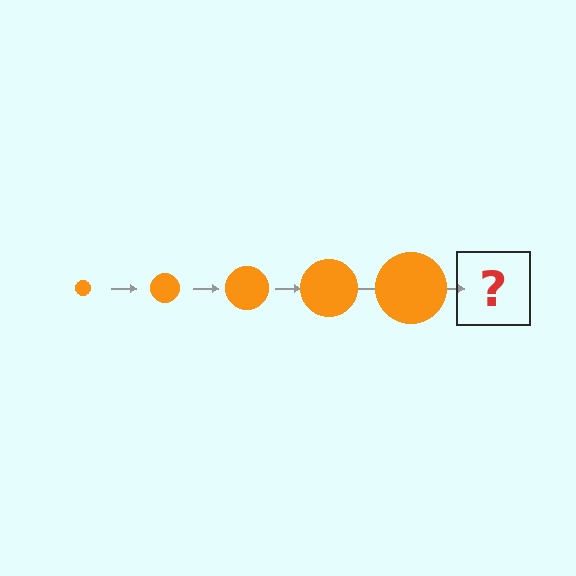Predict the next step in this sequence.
The next step is an orange circle, larger than the previous one.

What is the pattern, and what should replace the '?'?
The pattern is that the circle gets progressively larger each step. The '?' should be an orange circle, larger than the previous one.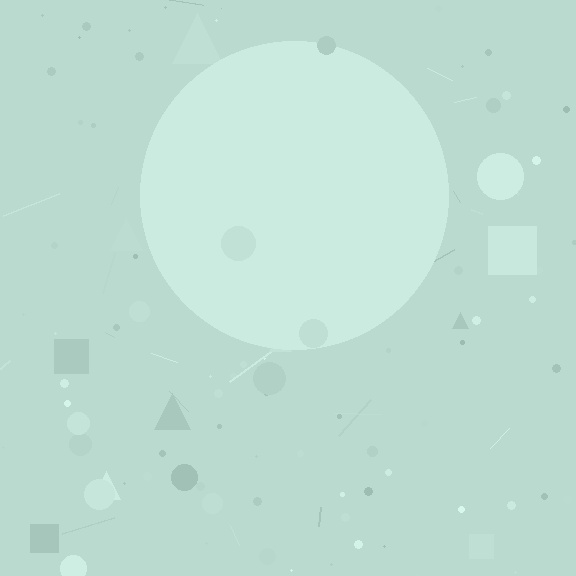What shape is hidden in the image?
A circle is hidden in the image.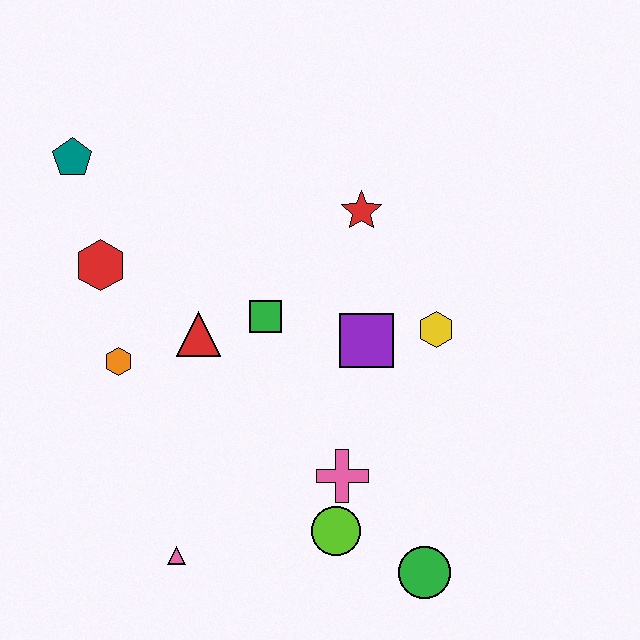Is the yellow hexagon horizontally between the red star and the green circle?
No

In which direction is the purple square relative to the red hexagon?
The purple square is to the right of the red hexagon.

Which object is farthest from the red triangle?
The green circle is farthest from the red triangle.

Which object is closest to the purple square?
The yellow hexagon is closest to the purple square.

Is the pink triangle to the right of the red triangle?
No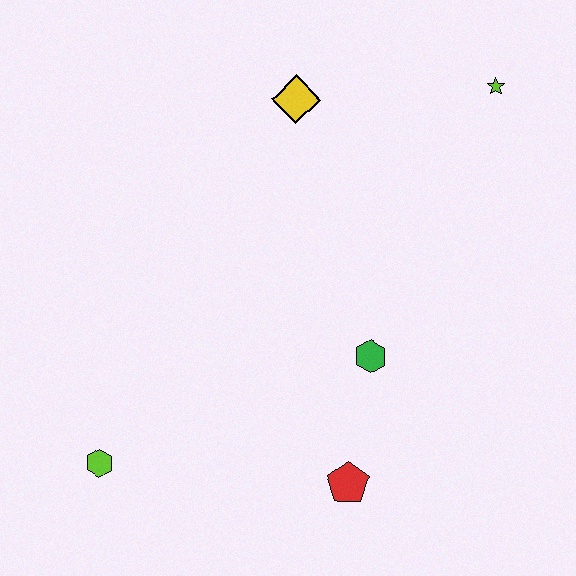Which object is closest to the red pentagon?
The green hexagon is closest to the red pentagon.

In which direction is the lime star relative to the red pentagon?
The lime star is above the red pentagon.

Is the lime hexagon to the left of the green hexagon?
Yes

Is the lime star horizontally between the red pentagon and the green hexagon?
No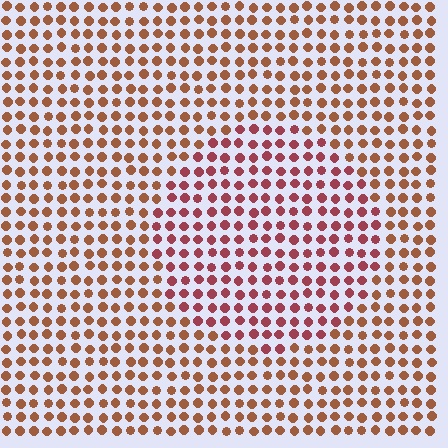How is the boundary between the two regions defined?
The boundary is defined purely by a slight shift in hue (about 30 degrees). Spacing, size, and orientation are identical on both sides.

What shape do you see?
I see a circle.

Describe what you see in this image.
The image is filled with small brown elements in a uniform arrangement. A circle-shaped region is visible where the elements are tinted to a slightly different hue, forming a subtle color boundary.